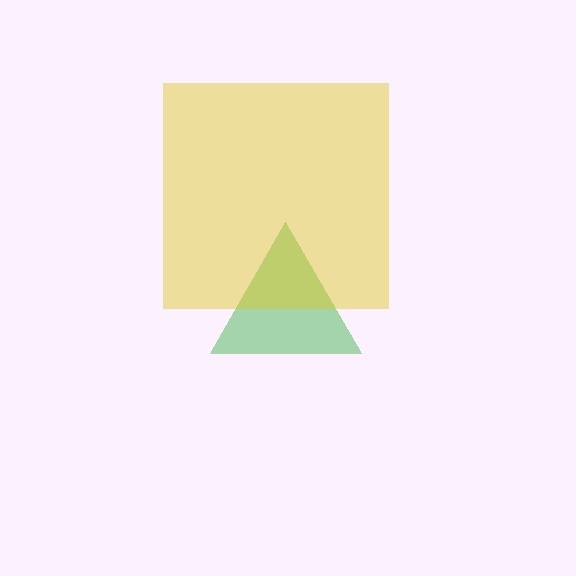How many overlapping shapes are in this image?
There are 2 overlapping shapes in the image.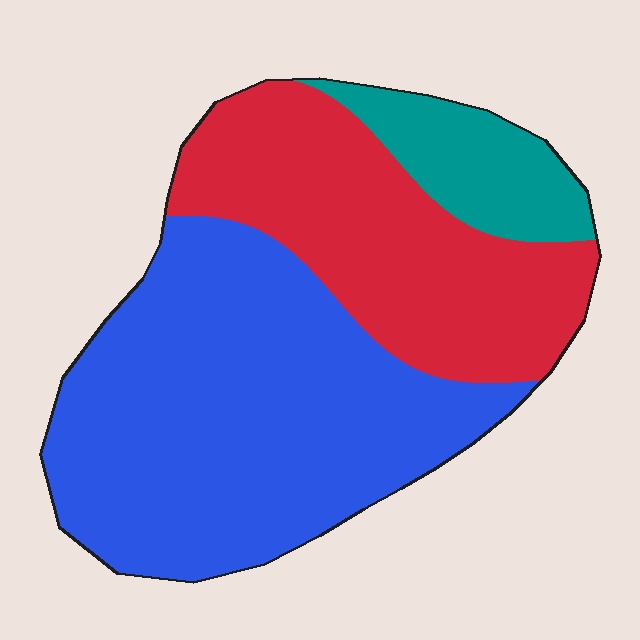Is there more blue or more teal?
Blue.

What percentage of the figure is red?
Red covers around 35% of the figure.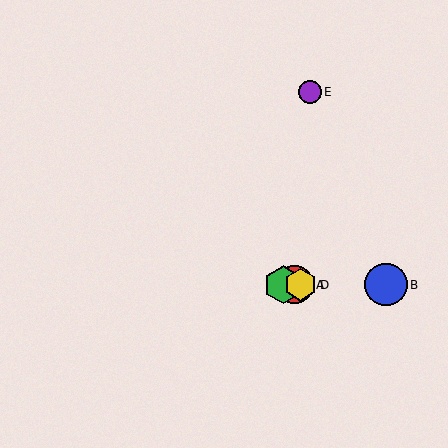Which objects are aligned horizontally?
Objects A, B, C, D are aligned horizontally.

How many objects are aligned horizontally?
4 objects (A, B, C, D) are aligned horizontally.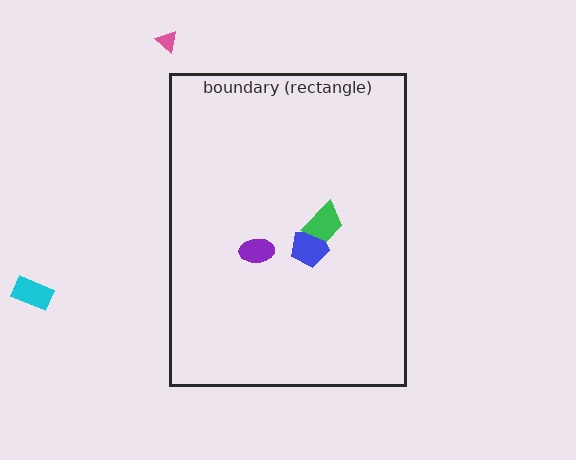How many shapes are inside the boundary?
3 inside, 2 outside.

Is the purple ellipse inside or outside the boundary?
Inside.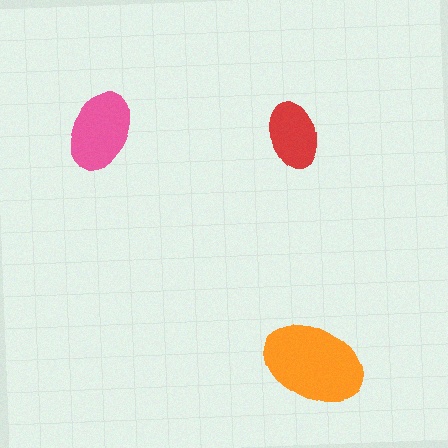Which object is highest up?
The pink ellipse is topmost.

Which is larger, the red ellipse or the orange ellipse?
The orange one.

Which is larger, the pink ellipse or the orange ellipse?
The orange one.